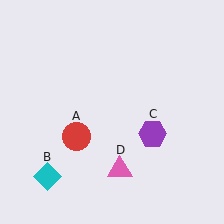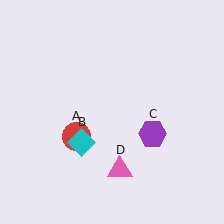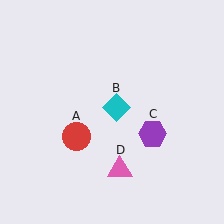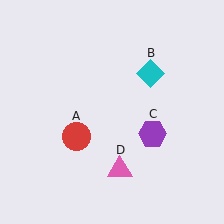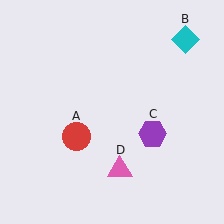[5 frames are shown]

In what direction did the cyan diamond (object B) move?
The cyan diamond (object B) moved up and to the right.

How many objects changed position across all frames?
1 object changed position: cyan diamond (object B).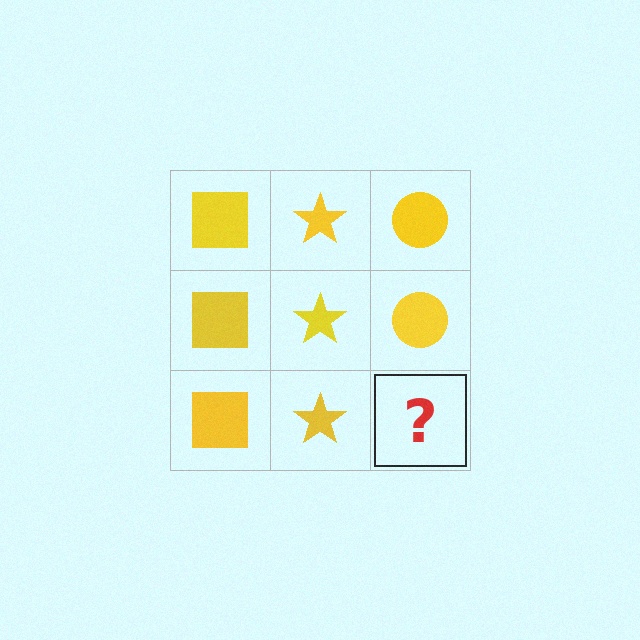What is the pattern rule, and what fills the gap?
The rule is that each column has a consistent shape. The gap should be filled with a yellow circle.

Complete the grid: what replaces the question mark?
The question mark should be replaced with a yellow circle.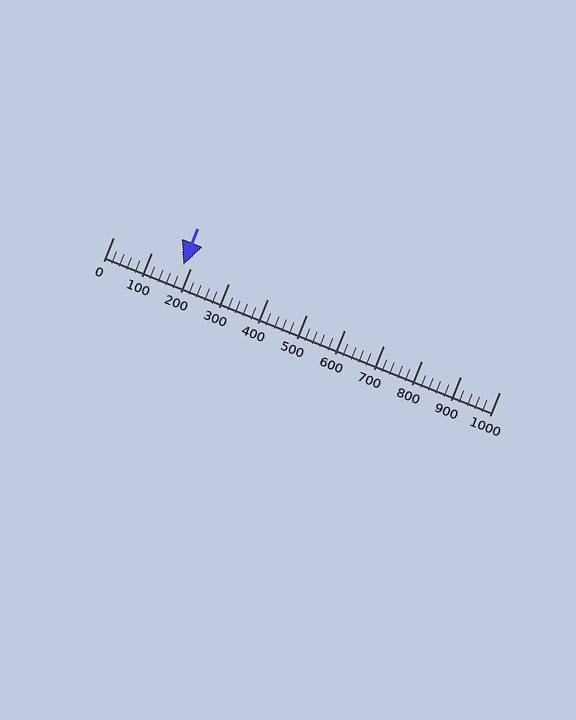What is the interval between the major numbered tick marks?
The major tick marks are spaced 100 units apart.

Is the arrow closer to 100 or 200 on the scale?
The arrow is closer to 200.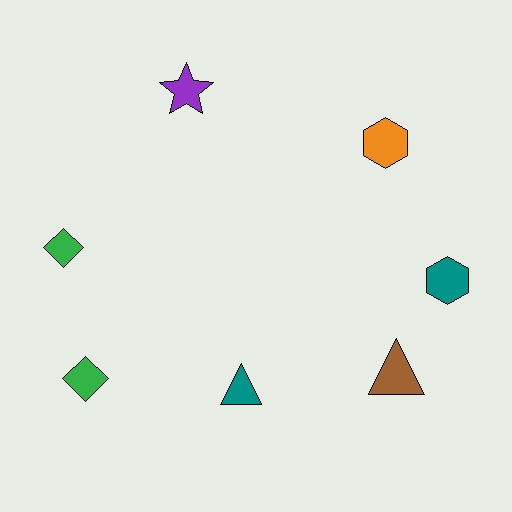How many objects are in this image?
There are 7 objects.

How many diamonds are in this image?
There are 2 diamonds.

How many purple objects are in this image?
There is 1 purple object.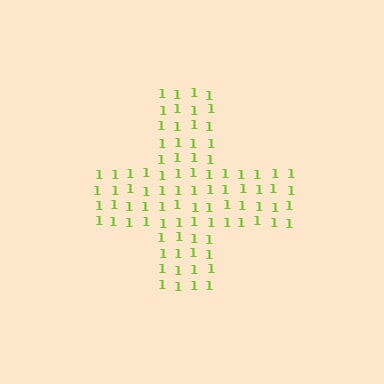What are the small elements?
The small elements are digit 1's.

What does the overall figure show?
The overall figure shows a cross.